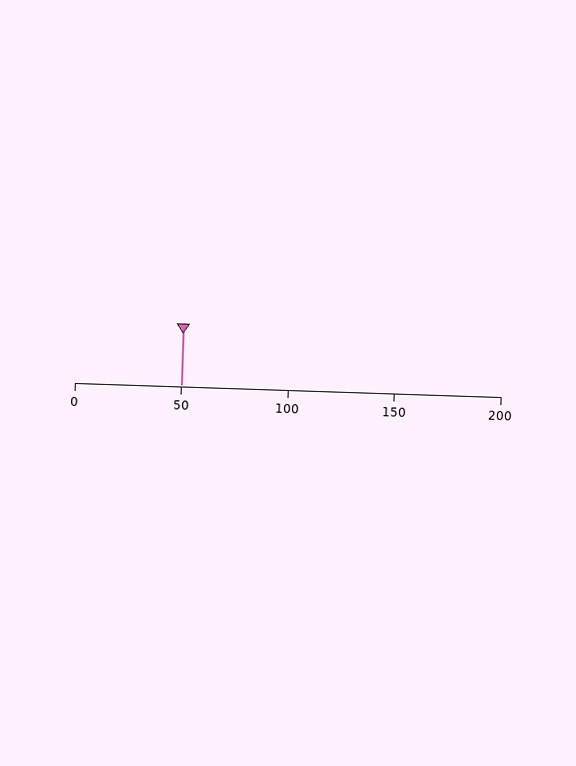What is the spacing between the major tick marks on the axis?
The major ticks are spaced 50 apart.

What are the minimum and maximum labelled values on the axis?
The axis runs from 0 to 200.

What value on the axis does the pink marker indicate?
The marker indicates approximately 50.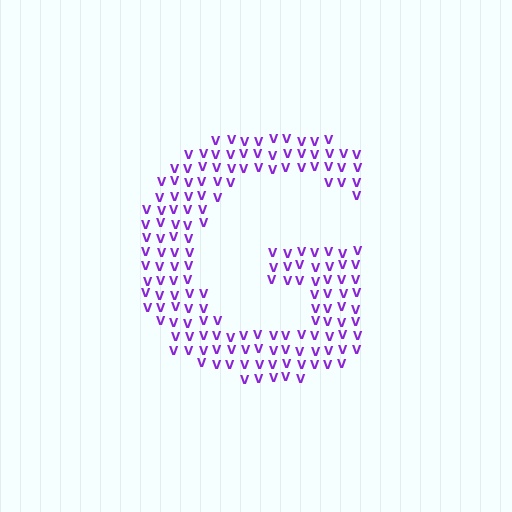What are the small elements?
The small elements are letter V's.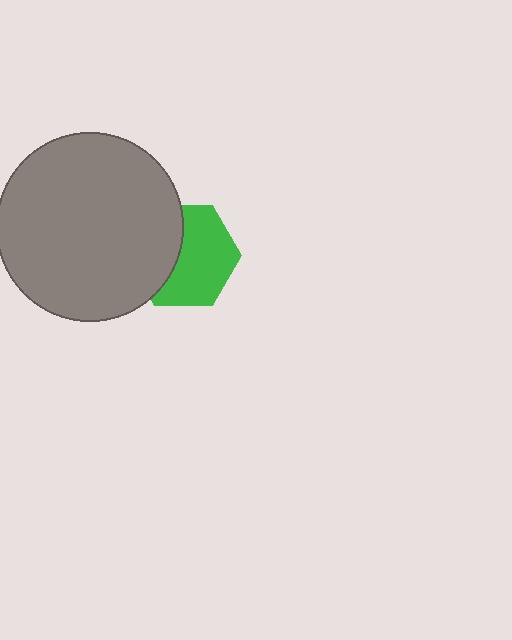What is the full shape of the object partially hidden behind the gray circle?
The partially hidden object is a green hexagon.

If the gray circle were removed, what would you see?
You would see the complete green hexagon.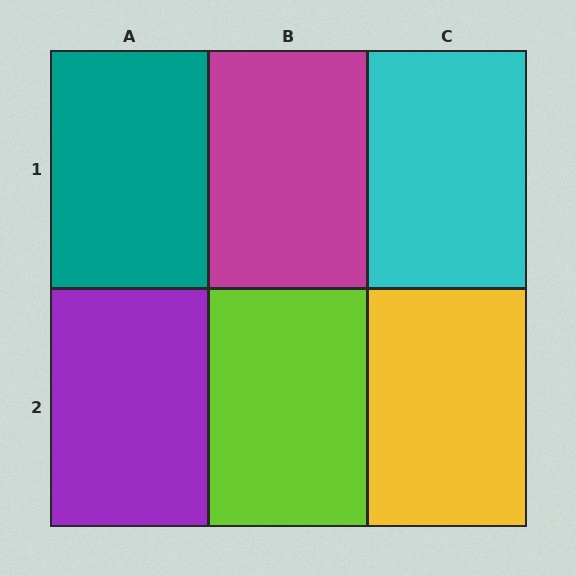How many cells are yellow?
1 cell is yellow.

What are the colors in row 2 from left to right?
Purple, lime, yellow.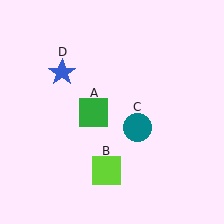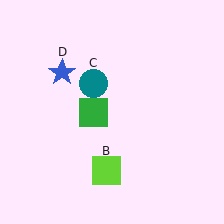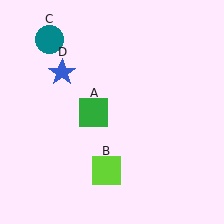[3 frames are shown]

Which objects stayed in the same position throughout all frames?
Green square (object A) and lime square (object B) and blue star (object D) remained stationary.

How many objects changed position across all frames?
1 object changed position: teal circle (object C).